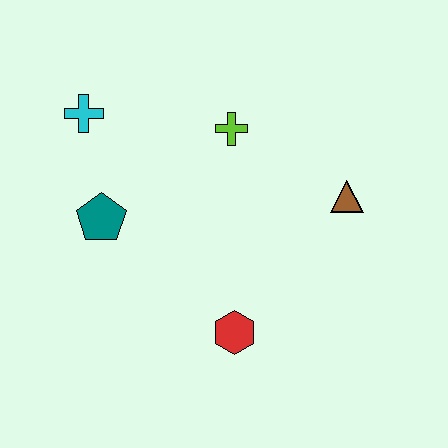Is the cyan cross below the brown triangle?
No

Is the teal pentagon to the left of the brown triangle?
Yes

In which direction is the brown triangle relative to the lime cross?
The brown triangle is to the right of the lime cross.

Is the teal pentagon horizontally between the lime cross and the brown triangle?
No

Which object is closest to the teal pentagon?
The cyan cross is closest to the teal pentagon.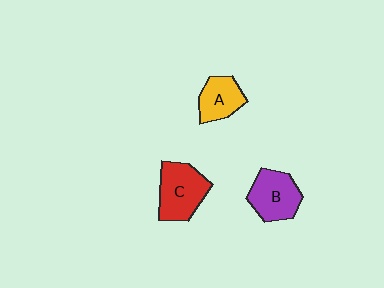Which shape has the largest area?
Shape C (red).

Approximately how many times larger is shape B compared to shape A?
Approximately 1.3 times.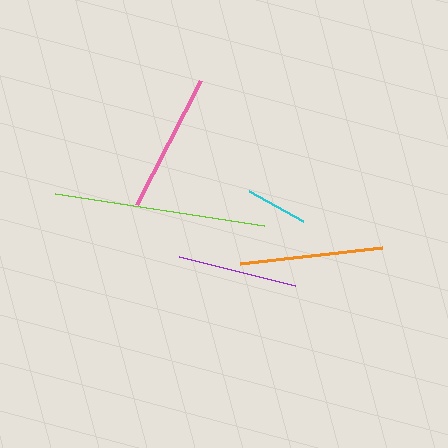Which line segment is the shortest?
The cyan line is the shortest at approximately 62 pixels.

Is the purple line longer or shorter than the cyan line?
The purple line is longer than the cyan line.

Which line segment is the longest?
The lime line is the longest at approximately 211 pixels.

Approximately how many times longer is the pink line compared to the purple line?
The pink line is approximately 1.2 times the length of the purple line.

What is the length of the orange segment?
The orange segment is approximately 143 pixels long.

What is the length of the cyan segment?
The cyan segment is approximately 62 pixels long.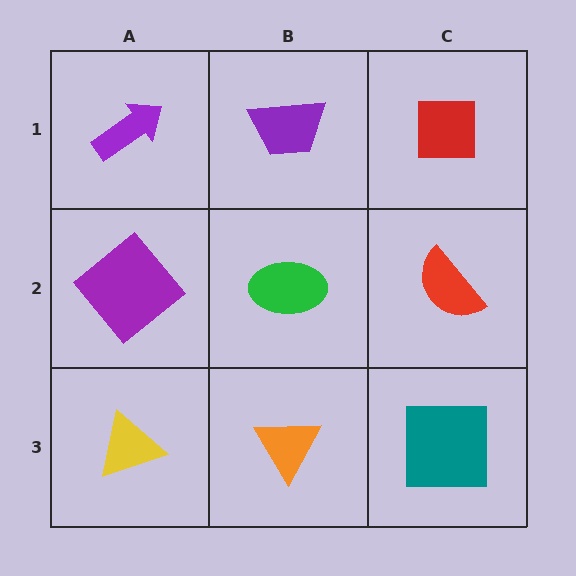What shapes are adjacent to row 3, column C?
A red semicircle (row 2, column C), an orange triangle (row 3, column B).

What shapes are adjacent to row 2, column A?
A purple arrow (row 1, column A), a yellow triangle (row 3, column A), a green ellipse (row 2, column B).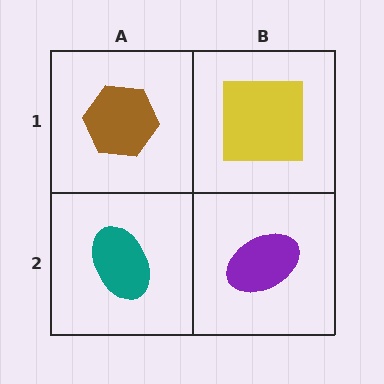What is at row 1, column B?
A yellow square.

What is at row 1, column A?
A brown hexagon.